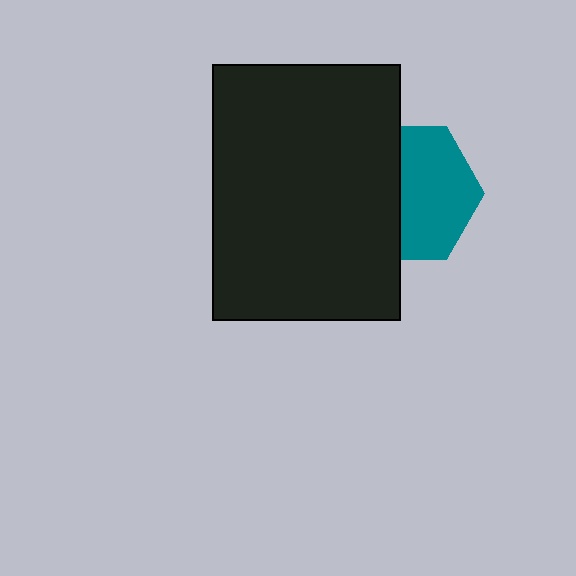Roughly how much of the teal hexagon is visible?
About half of it is visible (roughly 56%).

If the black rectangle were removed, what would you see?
You would see the complete teal hexagon.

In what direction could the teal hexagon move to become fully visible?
The teal hexagon could move right. That would shift it out from behind the black rectangle entirely.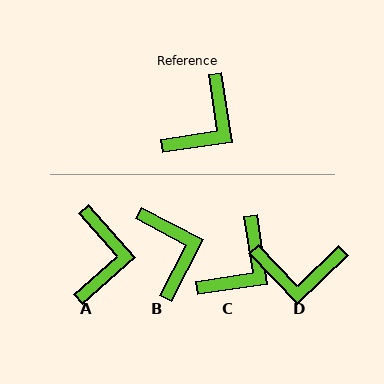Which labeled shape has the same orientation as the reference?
C.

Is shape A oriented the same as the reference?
No, it is off by about 32 degrees.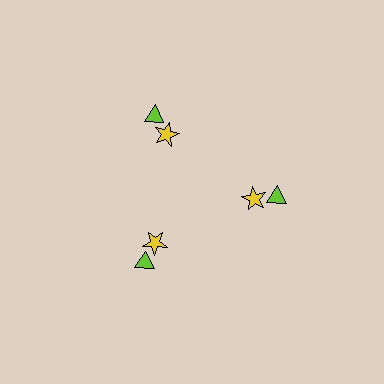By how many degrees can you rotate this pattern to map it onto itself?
The pattern maps onto itself every 120 degrees of rotation.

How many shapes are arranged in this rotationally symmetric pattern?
There are 6 shapes, arranged in 3 groups of 2.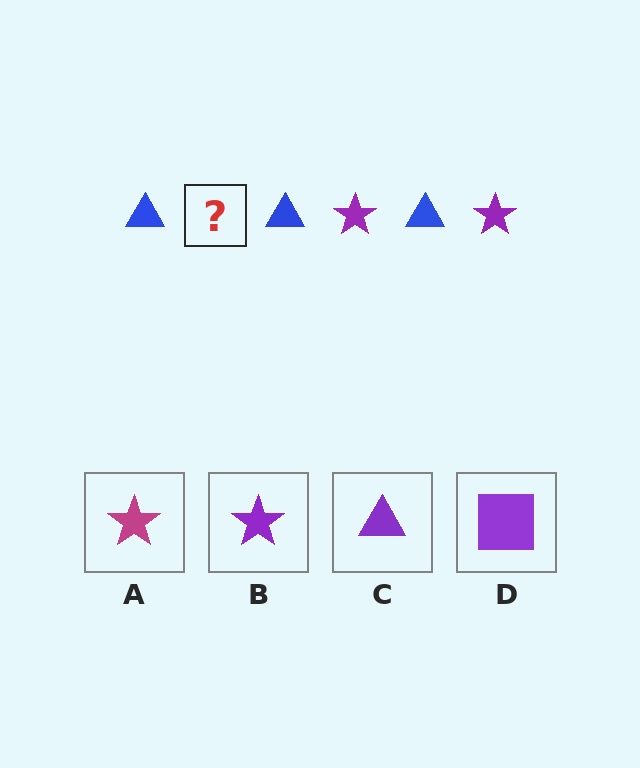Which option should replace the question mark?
Option B.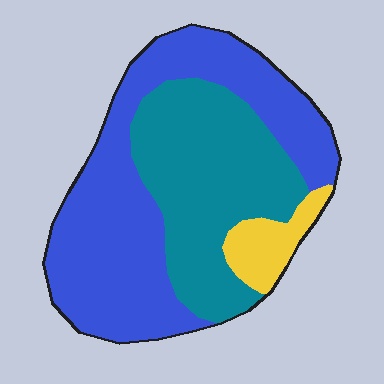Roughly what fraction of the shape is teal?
Teal takes up between a third and a half of the shape.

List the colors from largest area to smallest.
From largest to smallest: blue, teal, yellow.